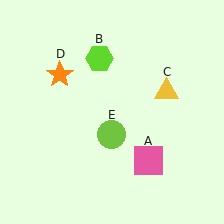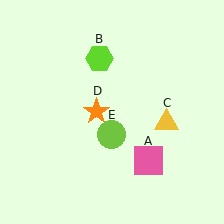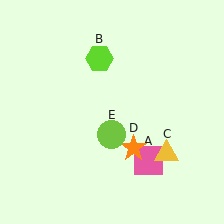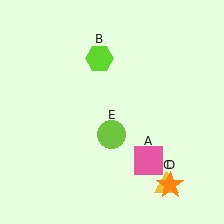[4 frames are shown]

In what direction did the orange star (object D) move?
The orange star (object D) moved down and to the right.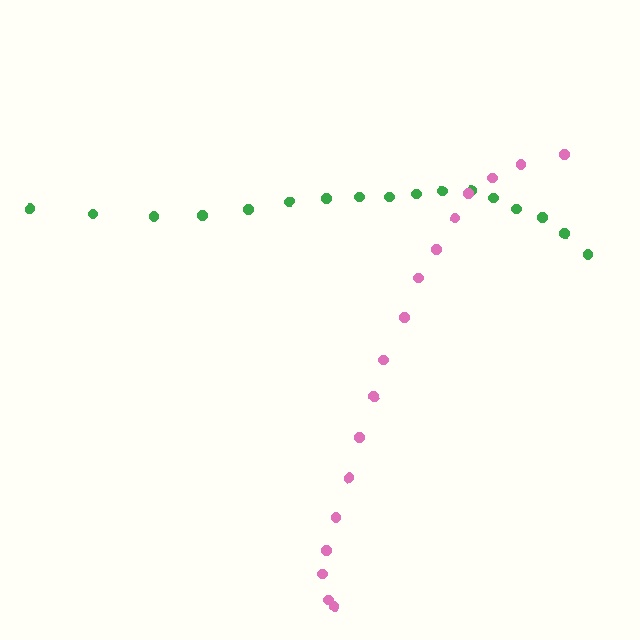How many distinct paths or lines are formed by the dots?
There are 2 distinct paths.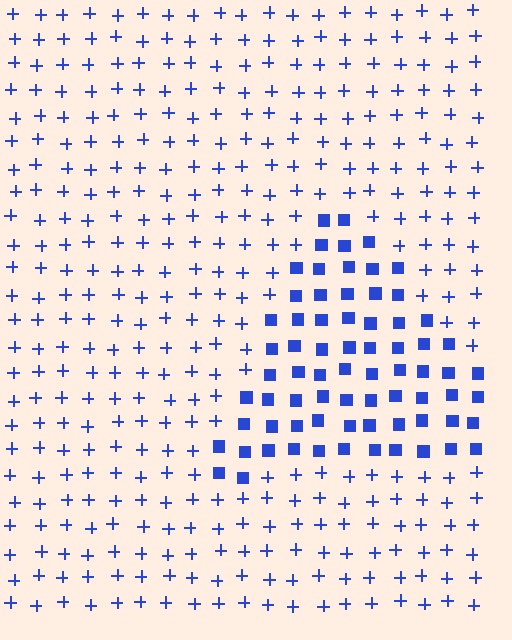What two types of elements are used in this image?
The image uses squares inside the triangle region and plus signs outside it.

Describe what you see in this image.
The image is filled with small blue elements arranged in a uniform grid. A triangle-shaped region contains squares, while the surrounding area contains plus signs. The boundary is defined purely by the change in element shape.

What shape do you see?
I see a triangle.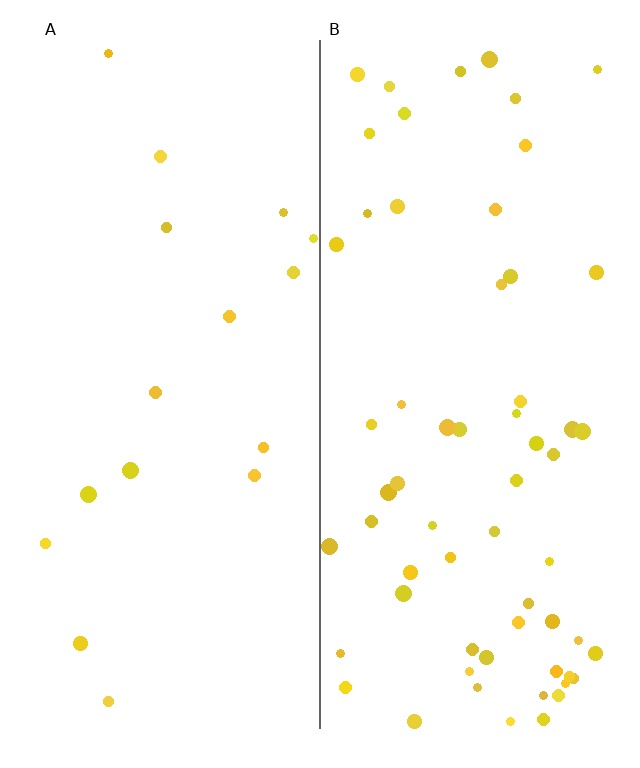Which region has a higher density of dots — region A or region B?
B (the right).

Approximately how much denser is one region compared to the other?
Approximately 3.8× — region B over region A.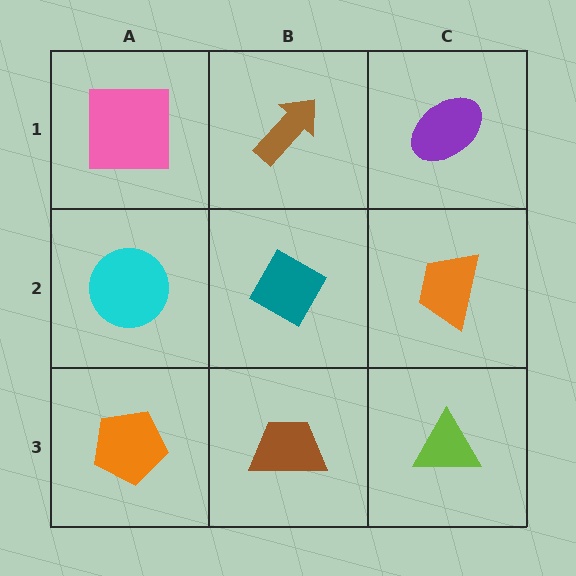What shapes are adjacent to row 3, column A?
A cyan circle (row 2, column A), a brown trapezoid (row 3, column B).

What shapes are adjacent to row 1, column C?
An orange trapezoid (row 2, column C), a brown arrow (row 1, column B).